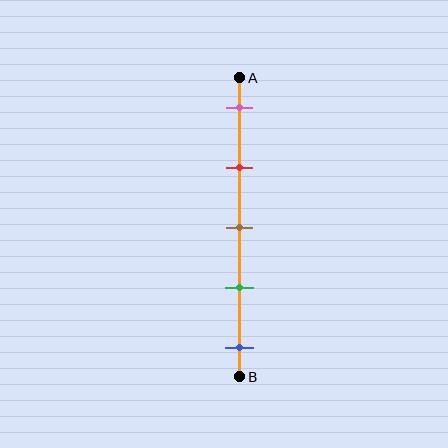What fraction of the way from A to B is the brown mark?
The brown mark is approximately 50% (0.5) of the way from A to B.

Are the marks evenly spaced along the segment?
Yes, the marks are approximately evenly spaced.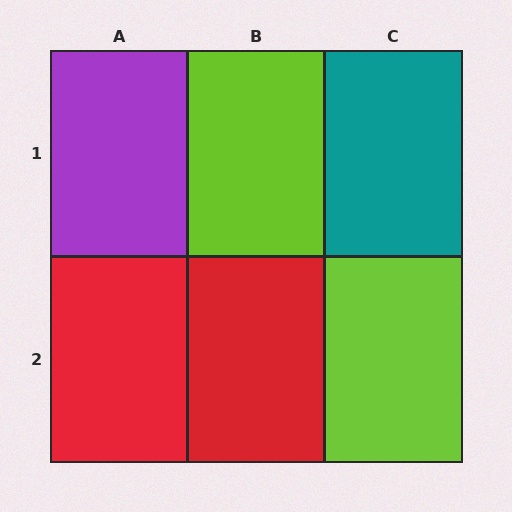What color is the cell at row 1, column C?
Teal.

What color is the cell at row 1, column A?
Purple.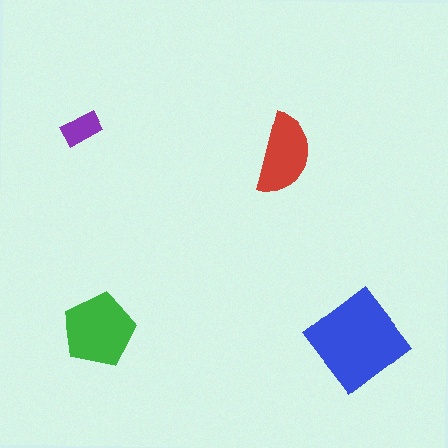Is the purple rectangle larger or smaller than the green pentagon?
Smaller.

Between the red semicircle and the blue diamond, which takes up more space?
The blue diamond.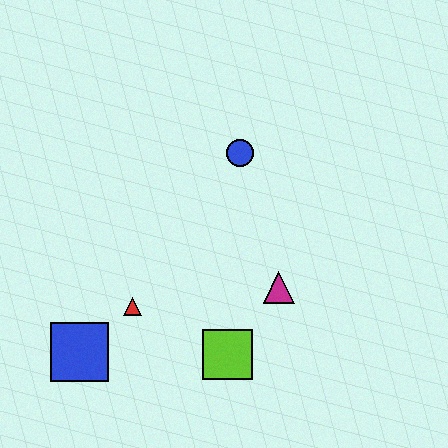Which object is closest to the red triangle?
The blue square is closest to the red triangle.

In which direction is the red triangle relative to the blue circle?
The red triangle is below the blue circle.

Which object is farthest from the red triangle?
The blue circle is farthest from the red triangle.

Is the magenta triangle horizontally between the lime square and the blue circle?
No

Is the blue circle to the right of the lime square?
Yes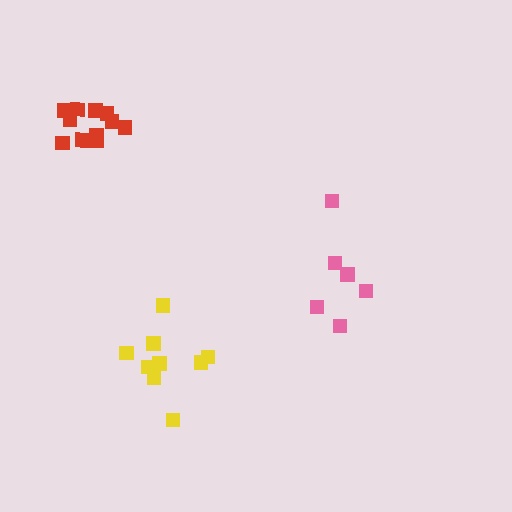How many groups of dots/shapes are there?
There are 3 groups.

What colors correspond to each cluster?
The clusters are colored: red, pink, yellow.